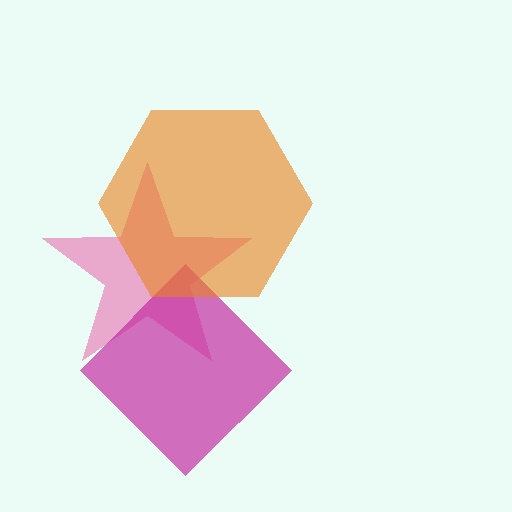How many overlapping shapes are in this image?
There are 3 overlapping shapes in the image.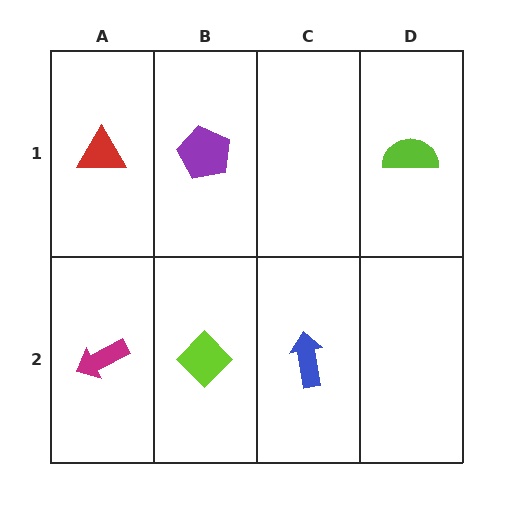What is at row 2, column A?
A magenta arrow.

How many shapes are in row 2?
3 shapes.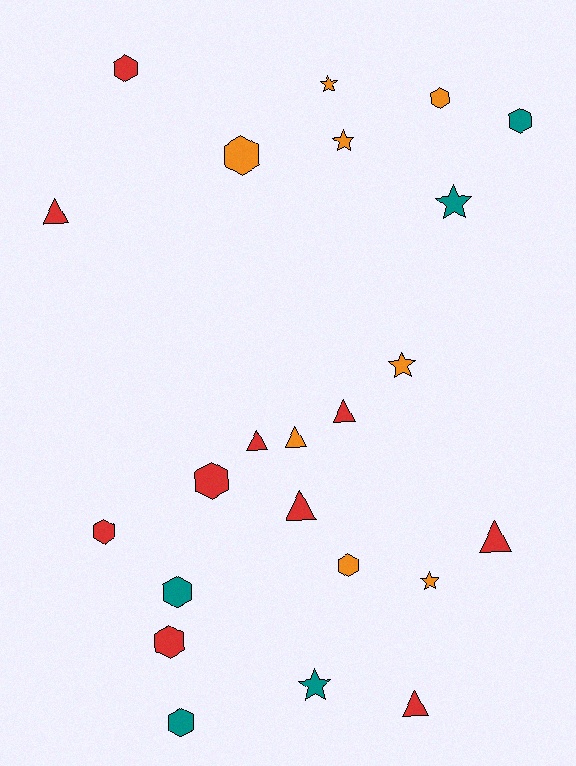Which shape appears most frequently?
Hexagon, with 10 objects.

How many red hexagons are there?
There are 4 red hexagons.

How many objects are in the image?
There are 23 objects.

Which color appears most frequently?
Red, with 10 objects.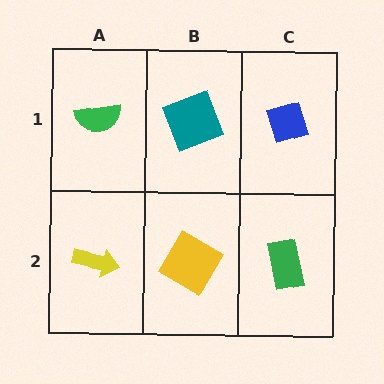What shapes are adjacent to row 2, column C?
A blue diamond (row 1, column C), a yellow square (row 2, column B).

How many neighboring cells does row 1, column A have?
2.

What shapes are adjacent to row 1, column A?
A yellow arrow (row 2, column A), a teal square (row 1, column B).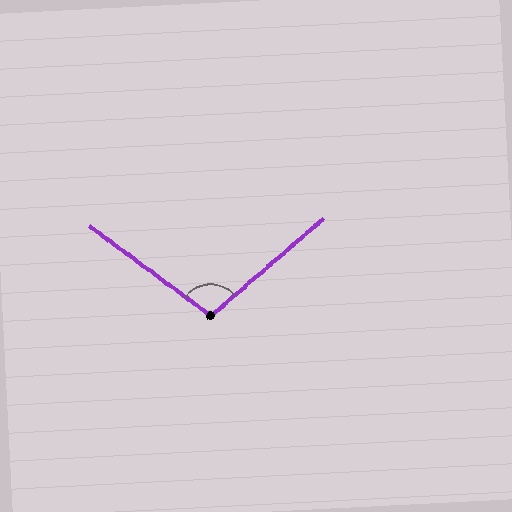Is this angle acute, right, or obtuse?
It is obtuse.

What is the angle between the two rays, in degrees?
Approximately 103 degrees.